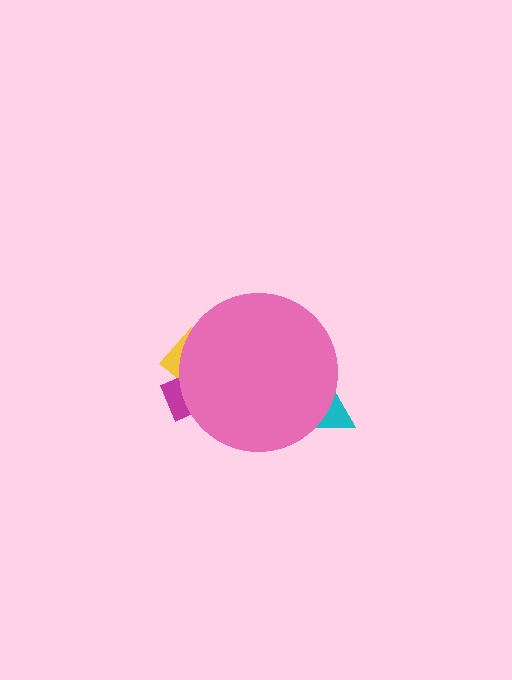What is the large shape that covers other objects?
A pink circle.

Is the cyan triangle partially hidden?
Yes, the cyan triangle is partially hidden behind the pink circle.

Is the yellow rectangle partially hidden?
Yes, the yellow rectangle is partially hidden behind the pink circle.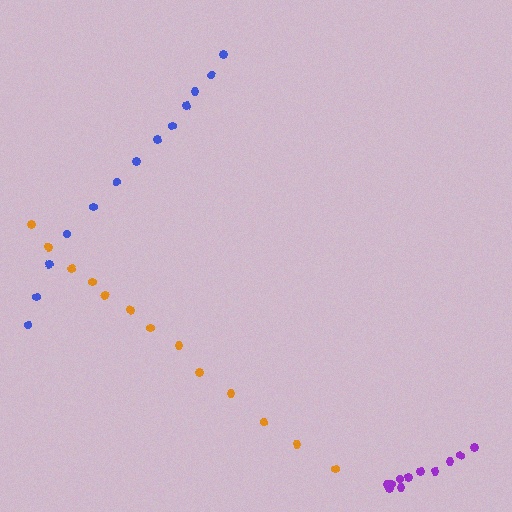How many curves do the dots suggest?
There are 3 distinct paths.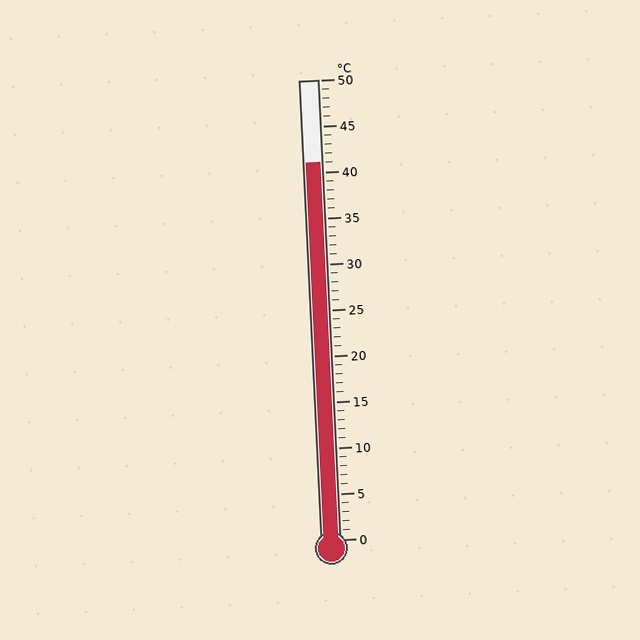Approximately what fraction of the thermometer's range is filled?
The thermometer is filled to approximately 80% of its range.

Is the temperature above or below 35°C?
The temperature is above 35°C.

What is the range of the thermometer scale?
The thermometer scale ranges from 0°C to 50°C.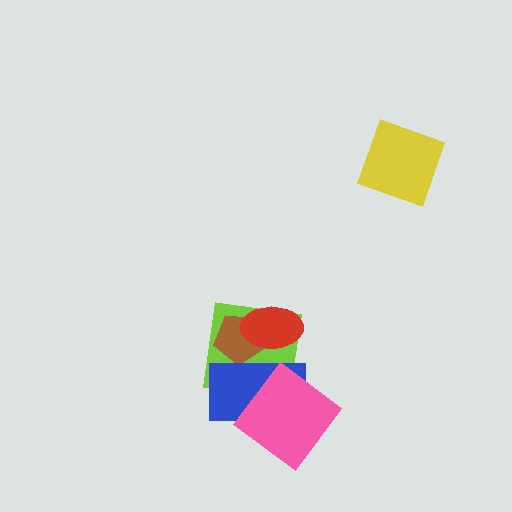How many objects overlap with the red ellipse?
3 objects overlap with the red ellipse.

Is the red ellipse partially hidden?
Yes, it is partially covered by another shape.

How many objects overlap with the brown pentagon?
3 objects overlap with the brown pentagon.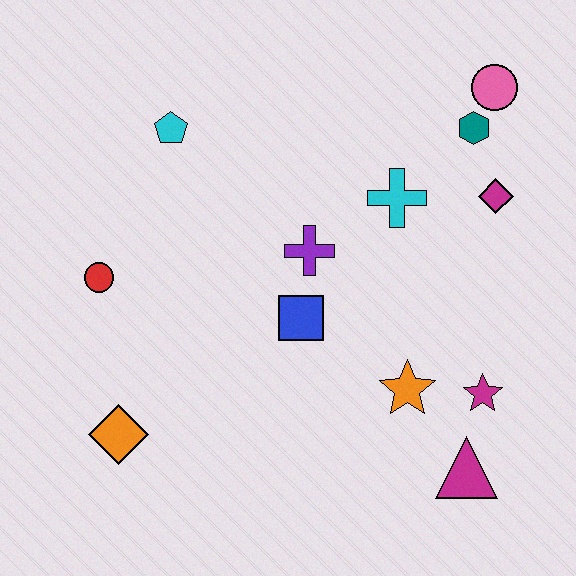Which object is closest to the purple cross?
The blue square is closest to the purple cross.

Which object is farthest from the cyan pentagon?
The magenta triangle is farthest from the cyan pentagon.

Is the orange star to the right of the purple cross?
Yes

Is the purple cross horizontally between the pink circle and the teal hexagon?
No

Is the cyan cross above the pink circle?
No